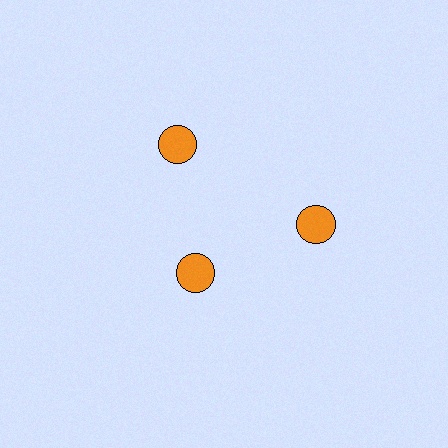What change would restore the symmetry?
The symmetry would be restored by moving it outward, back onto the ring so that all 3 circles sit at equal angles and equal distance from the center.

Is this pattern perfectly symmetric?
No. The 3 orange circles are arranged in a ring, but one element near the 7 o'clock position is pulled inward toward the center, breaking the 3-fold rotational symmetry.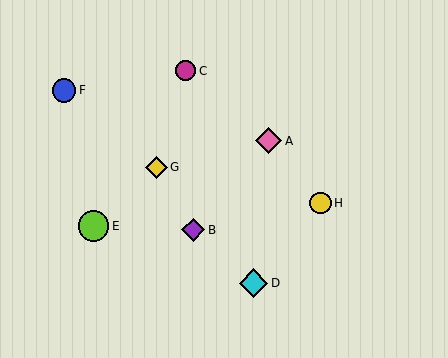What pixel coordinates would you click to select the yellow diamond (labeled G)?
Click at (156, 167) to select the yellow diamond G.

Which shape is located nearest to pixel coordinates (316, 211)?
The yellow circle (labeled H) at (320, 203) is nearest to that location.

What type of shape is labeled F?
Shape F is a blue circle.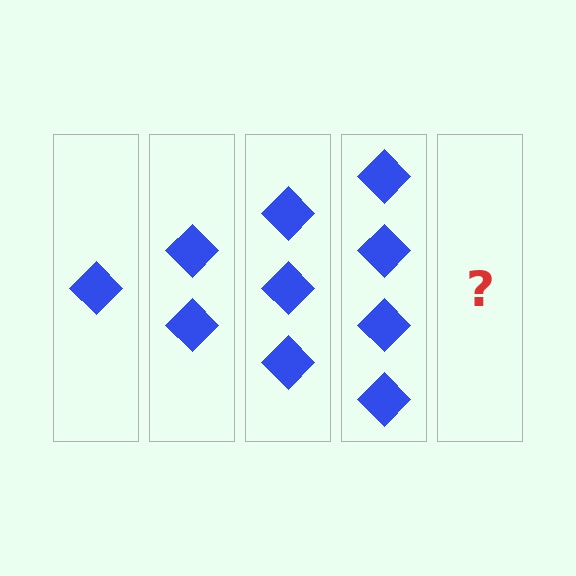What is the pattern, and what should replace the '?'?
The pattern is that each step adds one more diamond. The '?' should be 5 diamonds.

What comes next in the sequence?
The next element should be 5 diamonds.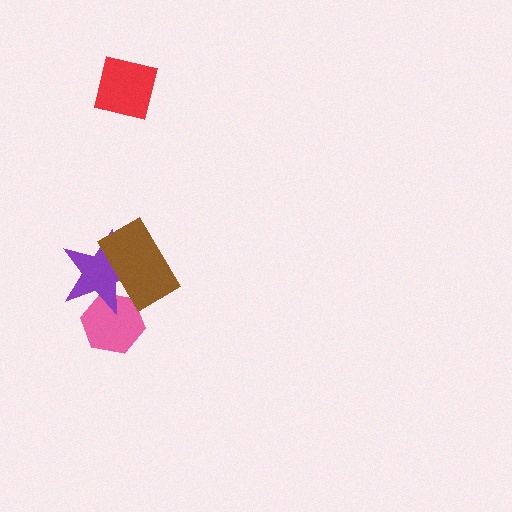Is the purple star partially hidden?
Yes, it is partially covered by another shape.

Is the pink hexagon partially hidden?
Yes, it is partially covered by another shape.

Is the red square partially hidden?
No, no other shape covers it.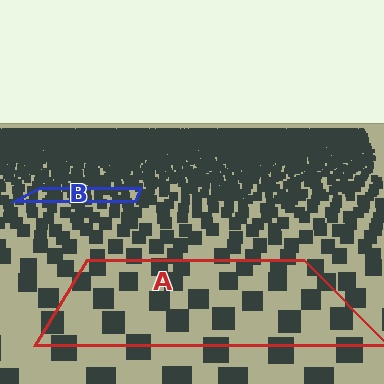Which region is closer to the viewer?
Region A is closer. The texture elements there are larger and more spread out.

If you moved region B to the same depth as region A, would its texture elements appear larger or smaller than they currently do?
They would appear larger. At a closer depth, the same texture elements are projected at a bigger on-screen size.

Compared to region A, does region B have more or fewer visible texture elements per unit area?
Region B has more texture elements per unit area — they are packed more densely because it is farther away.